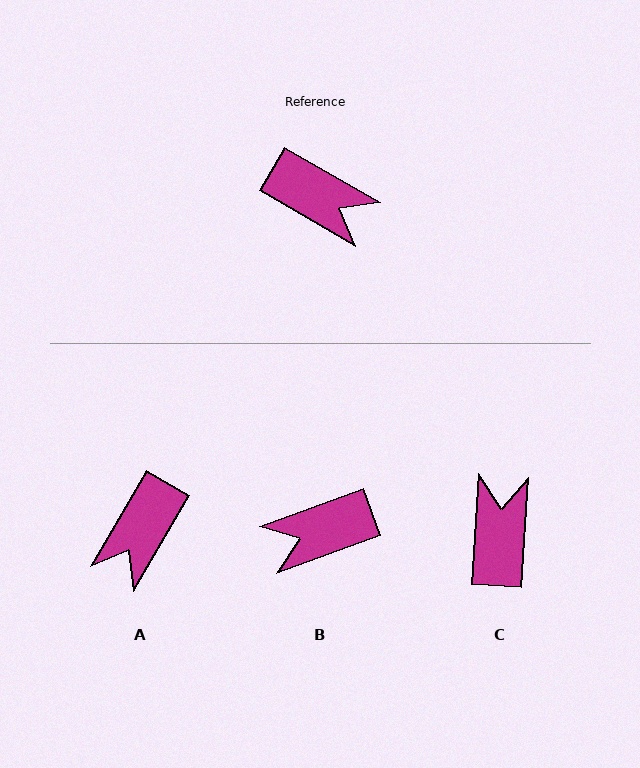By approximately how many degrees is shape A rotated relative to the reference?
Approximately 91 degrees clockwise.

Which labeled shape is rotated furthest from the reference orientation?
B, about 130 degrees away.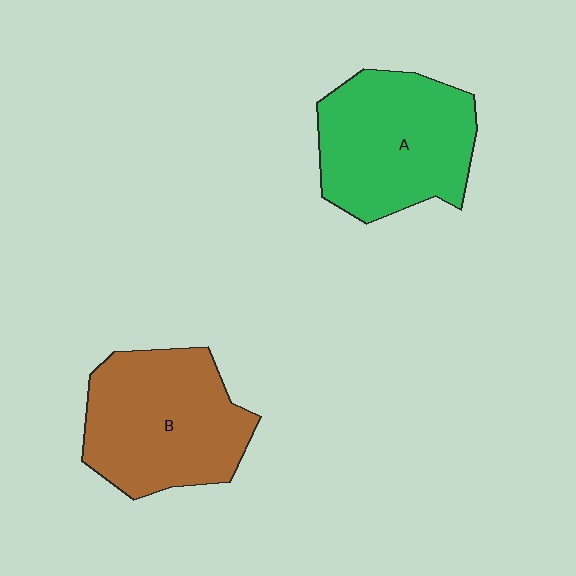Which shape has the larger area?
Shape B (brown).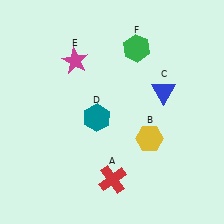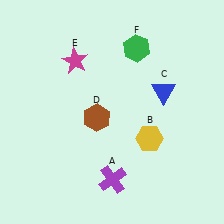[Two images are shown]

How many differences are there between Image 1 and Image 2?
There are 2 differences between the two images.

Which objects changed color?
A changed from red to purple. D changed from teal to brown.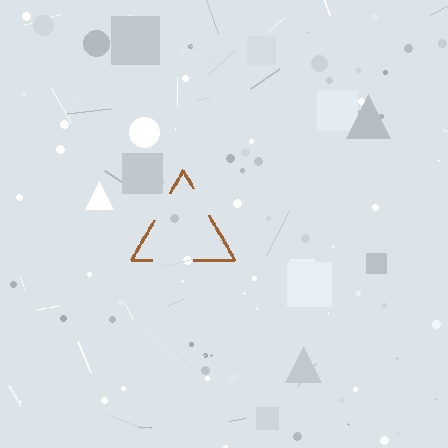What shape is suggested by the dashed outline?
The dashed outline suggests a triangle.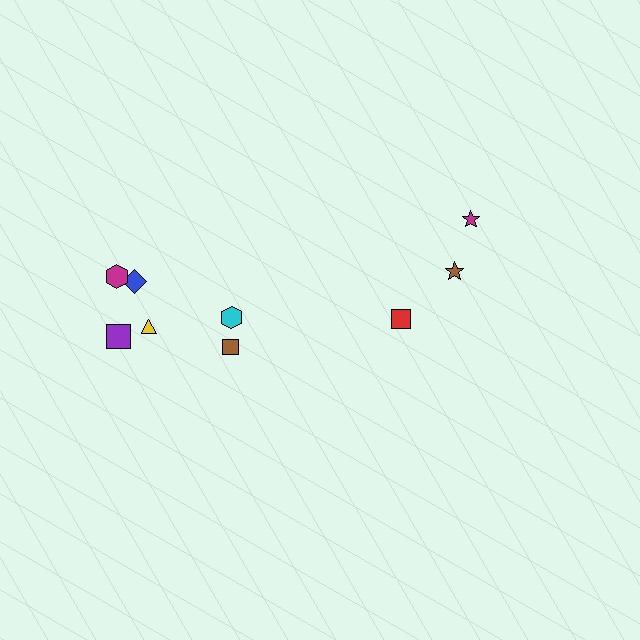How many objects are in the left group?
There are 6 objects.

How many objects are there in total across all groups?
There are 9 objects.